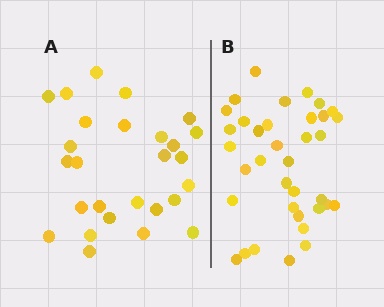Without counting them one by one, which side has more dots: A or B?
Region B (the right region) has more dots.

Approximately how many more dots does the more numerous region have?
Region B has roughly 8 or so more dots than region A.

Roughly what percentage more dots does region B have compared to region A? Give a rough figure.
About 35% more.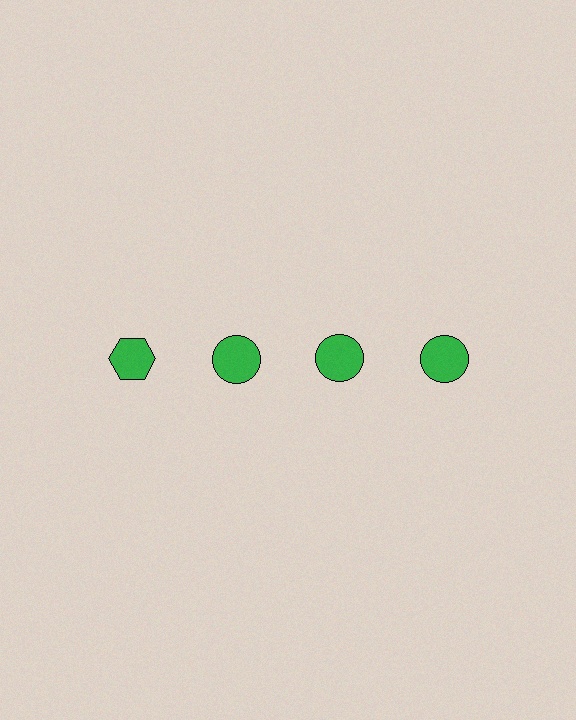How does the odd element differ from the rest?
It has a different shape: hexagon instead of circle.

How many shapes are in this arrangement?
There are 4 shapes arranged in a grid pattern.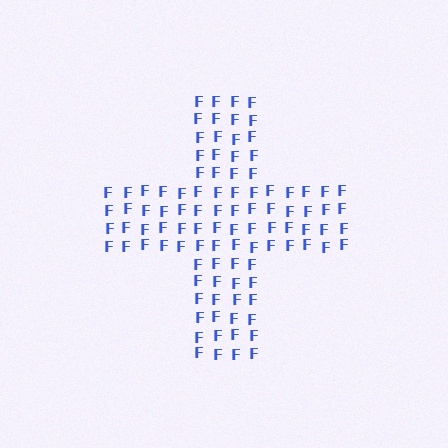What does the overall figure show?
The overall figure shows a cross.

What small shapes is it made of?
It is made of small letter F's.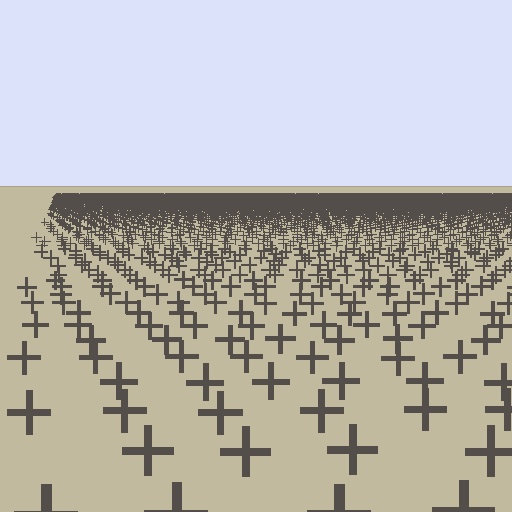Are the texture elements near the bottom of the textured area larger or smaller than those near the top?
Larger. Near the bottom, elements are closer to the viewer and appear at a bigger on-screen size.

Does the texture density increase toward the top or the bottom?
Density increases toward the top.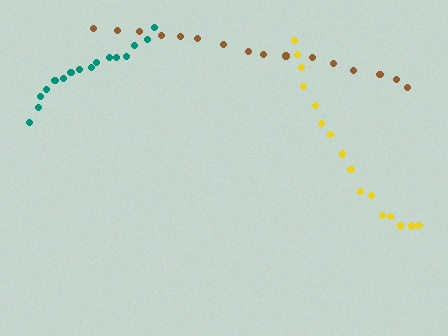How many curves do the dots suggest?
There are 3 distinct paths.